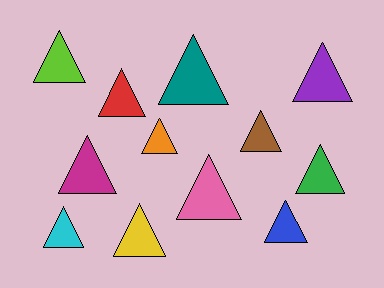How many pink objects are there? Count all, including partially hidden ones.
There is 1 pink object.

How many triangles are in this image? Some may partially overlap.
There are 12 triangles.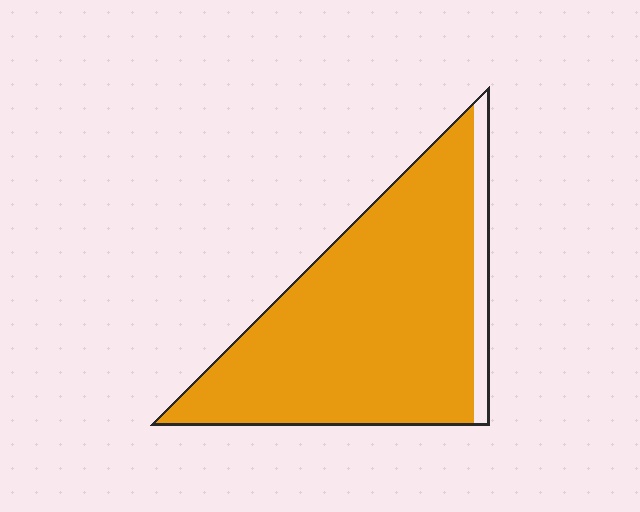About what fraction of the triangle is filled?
About nine tenths (9/10).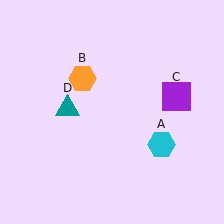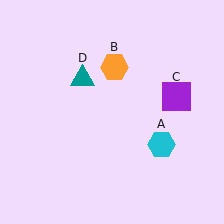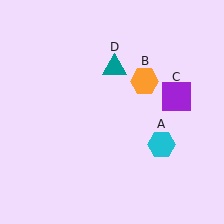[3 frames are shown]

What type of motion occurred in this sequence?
The orange hexagon (object B), teal triangle (object D) rotated clockwise around the center of the scene.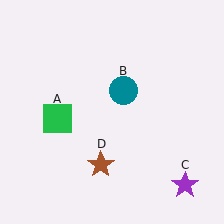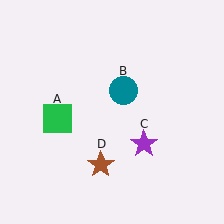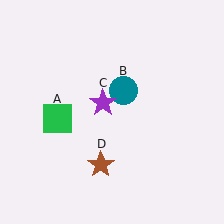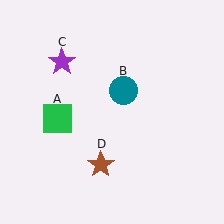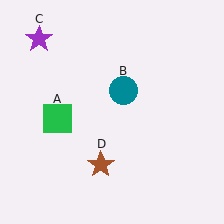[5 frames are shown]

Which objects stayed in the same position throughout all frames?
Green square (object A) and teal circle (object B) and brown star (object D) remained stationary.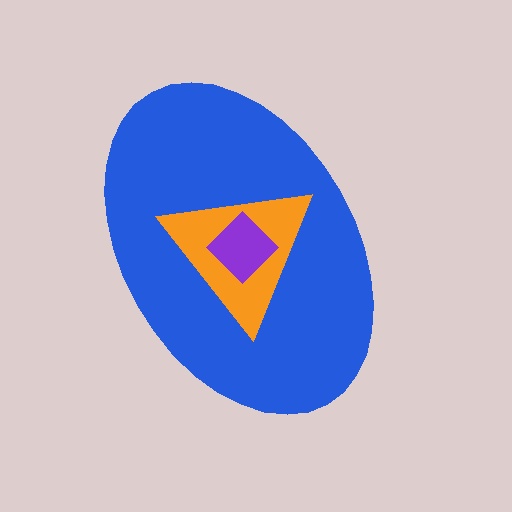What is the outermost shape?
The blue ellipse.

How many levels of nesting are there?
3.